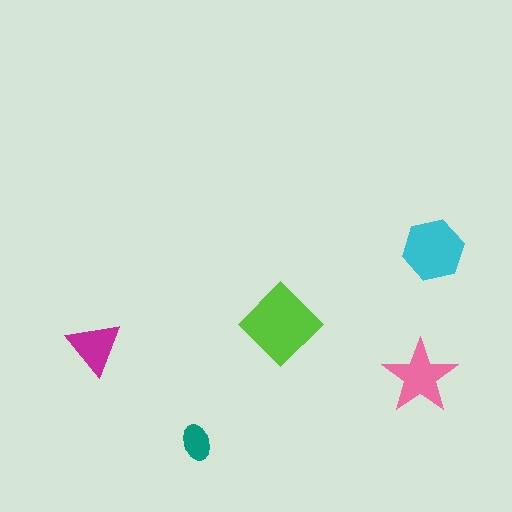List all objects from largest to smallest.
The lime diamond, the cyan hexagon, the pink star, the magenta triangle, the teal ellipse.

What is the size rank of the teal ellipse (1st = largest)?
5th.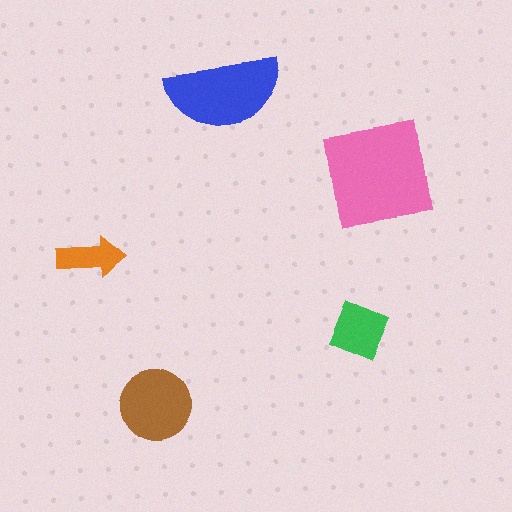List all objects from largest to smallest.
The pink square, the blue semicircle, the brown circle, the green diamond, the orange arrow.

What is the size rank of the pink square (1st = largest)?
1st.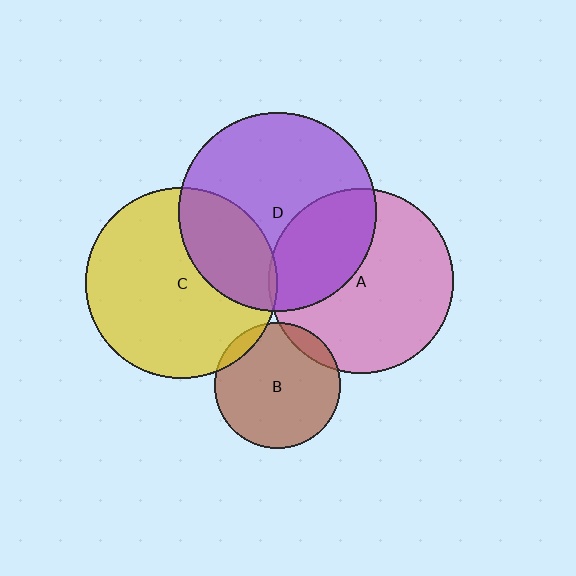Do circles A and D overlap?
Yes.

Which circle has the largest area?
Circle D (purple).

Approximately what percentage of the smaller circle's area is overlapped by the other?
Approximately 35%.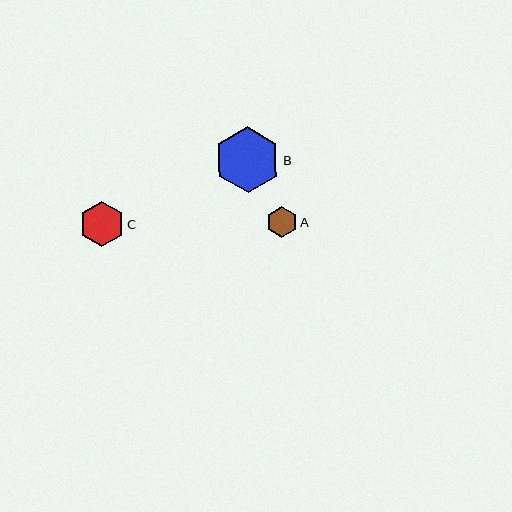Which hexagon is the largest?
Hexagon B is the largest with a size of approximately 66 pixels.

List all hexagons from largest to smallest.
From largest to smallest: B, C, A.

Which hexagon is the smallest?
Hexagon A is the smallest with a size of approximately 31 pixels.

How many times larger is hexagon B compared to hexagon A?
Hexagon B is approximately 2.2 times the size of hexagon A.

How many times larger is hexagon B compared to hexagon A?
Hexagon B is approximately 2.2 times the size of hexagon A.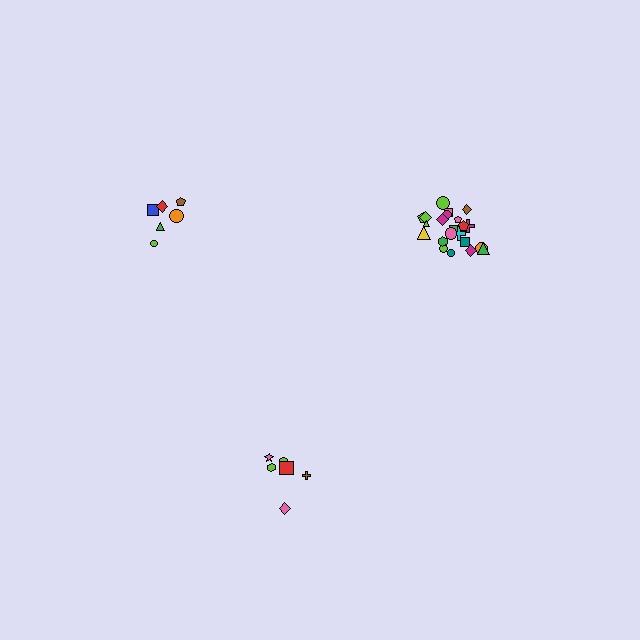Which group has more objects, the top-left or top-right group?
The top-right group.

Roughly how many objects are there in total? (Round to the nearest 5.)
Roughly 35 objects in total.